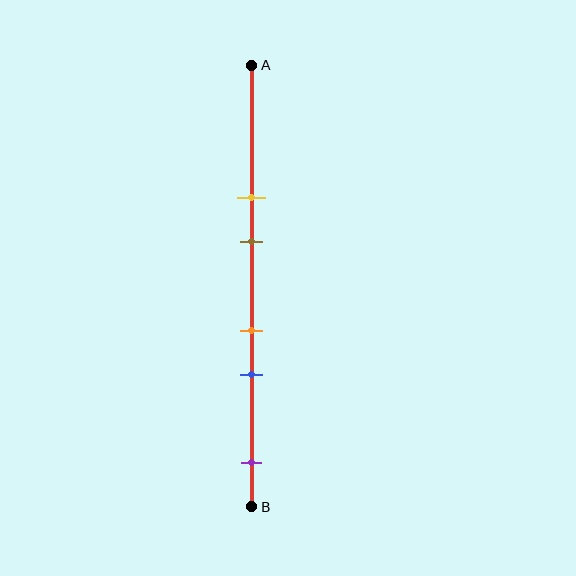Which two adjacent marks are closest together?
The orange and blue marks are the closest adjacent pair.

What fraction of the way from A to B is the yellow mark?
The yellow mark is approximately 30% (0.3) of the way from A to B.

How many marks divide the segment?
There are 5 marks dividing the segment.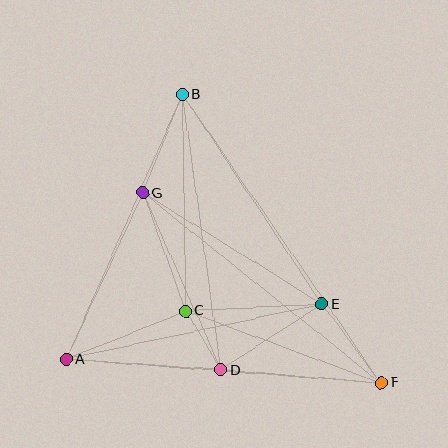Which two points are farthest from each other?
Points B and F are farthest from each other.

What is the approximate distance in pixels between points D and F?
The distance between D and F is approximately 161 pixels.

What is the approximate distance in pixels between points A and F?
The distance between A and F is approximately 315 pixels.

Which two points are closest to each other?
Points C and D are closest to each other.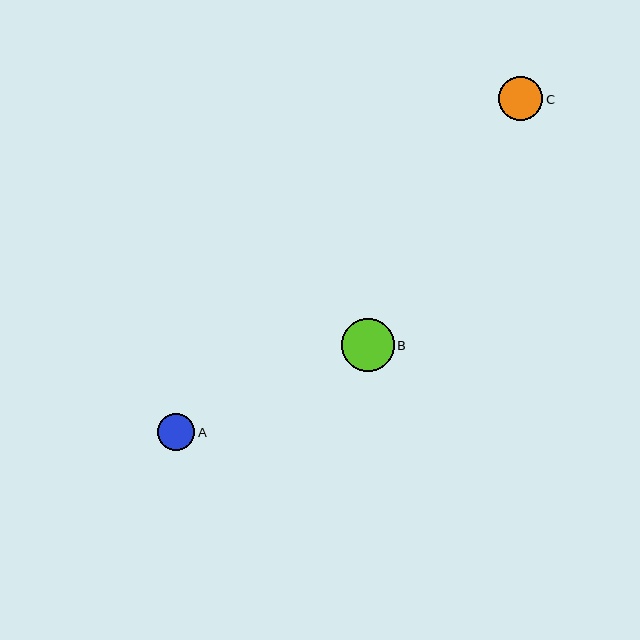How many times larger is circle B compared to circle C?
Circle B is approximately 1.2 times the size of circle C.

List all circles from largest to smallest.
From largest to smallest: B, C, A.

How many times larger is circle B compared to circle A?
Circle B is approximately 1.4 times the size of circle A.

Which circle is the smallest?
Circle A is the smallest with a size of approximately 37 pixels.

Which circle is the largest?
Circle B is the largest with a size of approximately 52 pixels.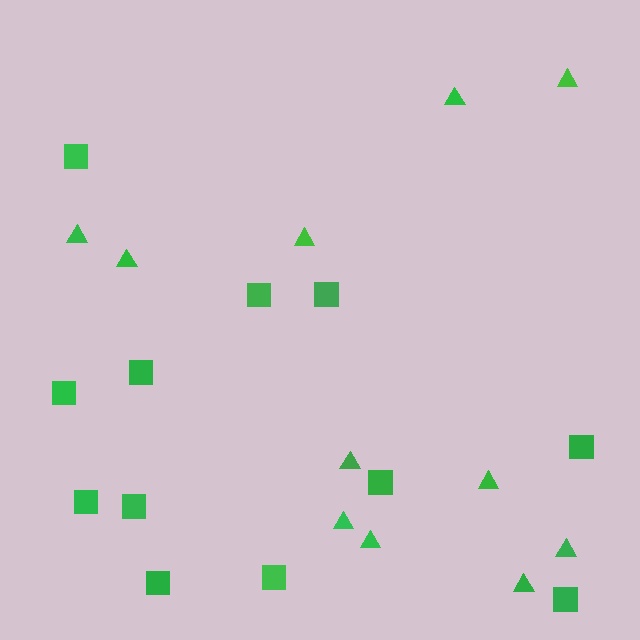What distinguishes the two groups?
There are 2 groups: one group of triangles (11) and one group of squares (12).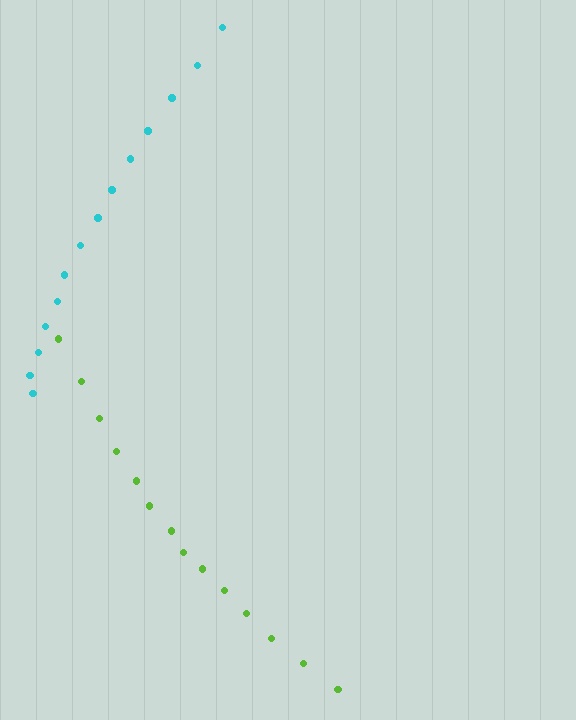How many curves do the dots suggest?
There are 2 distinct paths.